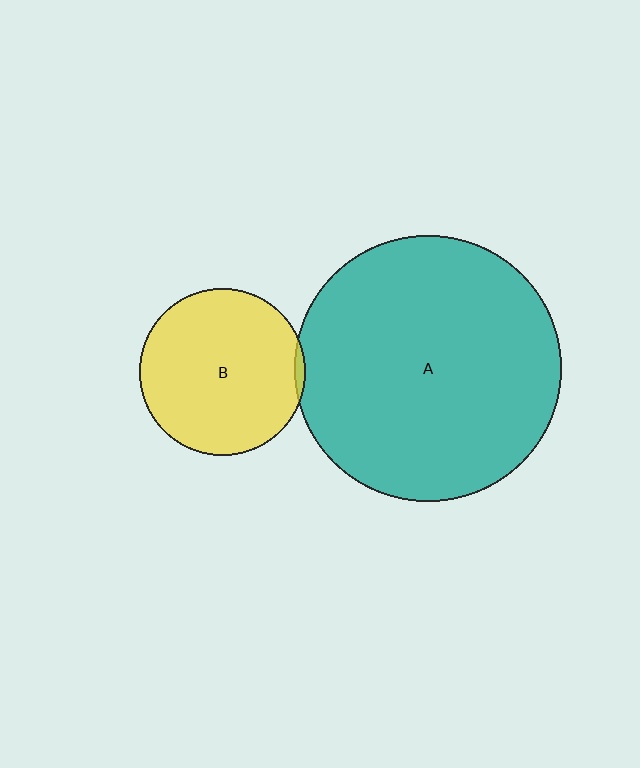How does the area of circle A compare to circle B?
Approximately 2.6 times.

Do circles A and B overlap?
Yes.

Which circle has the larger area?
Circle A (teal).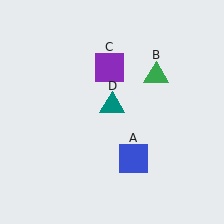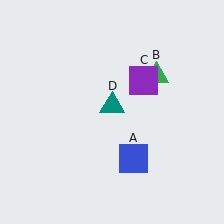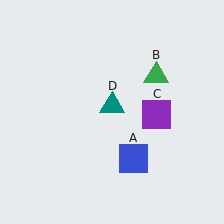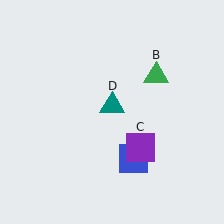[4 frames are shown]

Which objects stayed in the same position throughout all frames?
Blue square (object A) and green triangle (object B) and teal triangle (object D) remained stationary.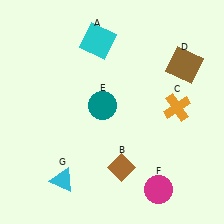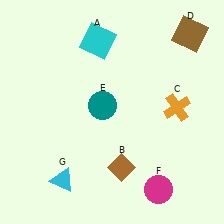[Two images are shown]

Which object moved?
The brown square (D) moved up.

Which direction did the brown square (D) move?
The brown square (D) moved up.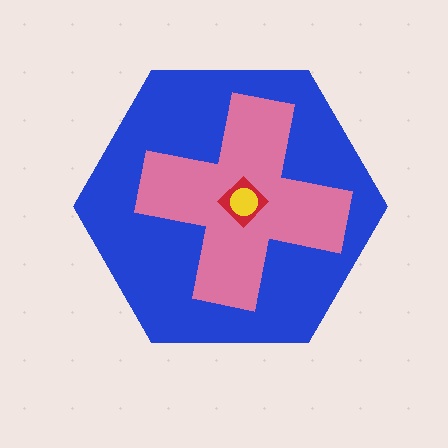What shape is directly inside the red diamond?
The yellow circle.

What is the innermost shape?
The yellow circle.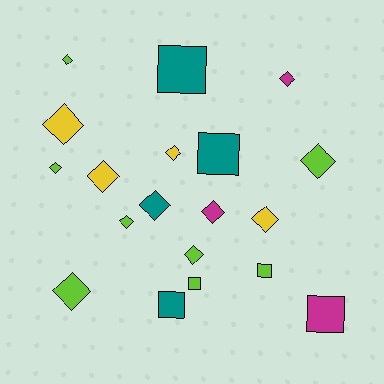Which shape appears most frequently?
Diamond, with 13 objects.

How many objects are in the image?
There are 19 objects.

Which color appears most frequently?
Lime, with 8 objects.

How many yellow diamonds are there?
There are 4 yellow diamonds.